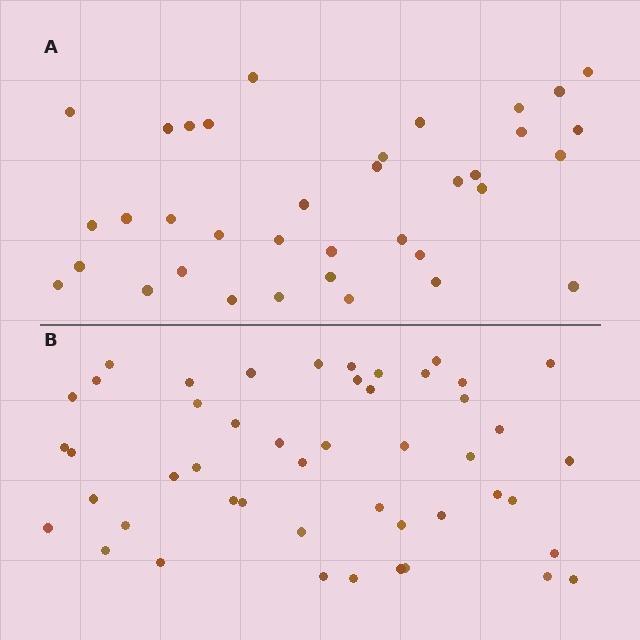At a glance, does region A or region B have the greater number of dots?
Region B (the bottom region) has more dots.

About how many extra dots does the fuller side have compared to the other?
Region B has roughly 12 or so more dots than region A.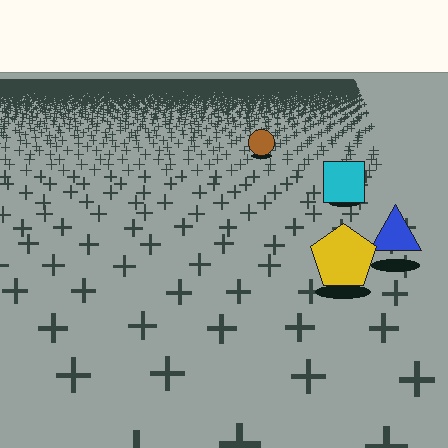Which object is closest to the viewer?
The yellow pentagon is closest. The texture marks near it are larger and more spread out.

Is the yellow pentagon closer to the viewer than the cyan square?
Yes. The yellow pentagon is closer — you can tell from the texture gradient: the ground texture is coarser near it.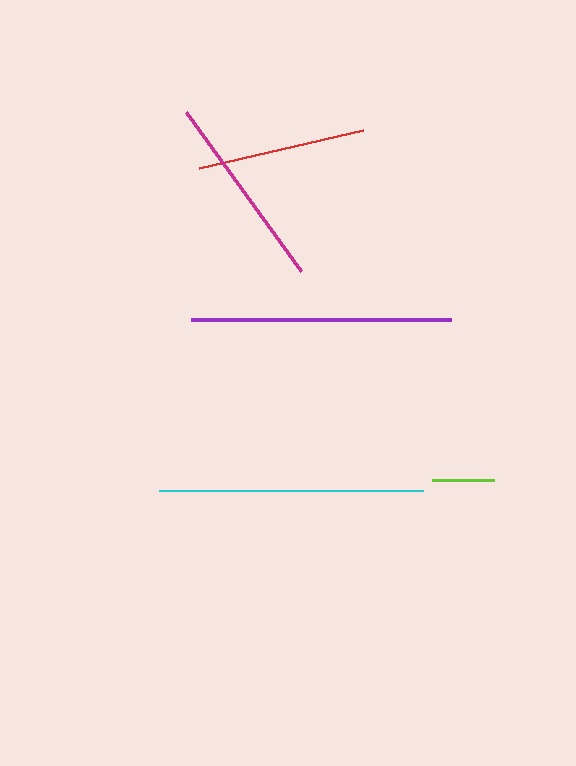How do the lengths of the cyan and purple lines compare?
The cyan and purple lines are approximately the same length.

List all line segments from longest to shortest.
From longest to shortest: cyan, purple, magenta, red, lime.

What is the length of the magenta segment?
The magenta segment is approximately 197 pixels long.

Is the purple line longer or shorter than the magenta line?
The purple line is longer than the magenta line.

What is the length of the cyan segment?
The cyan segment is approximately 264 pixels long.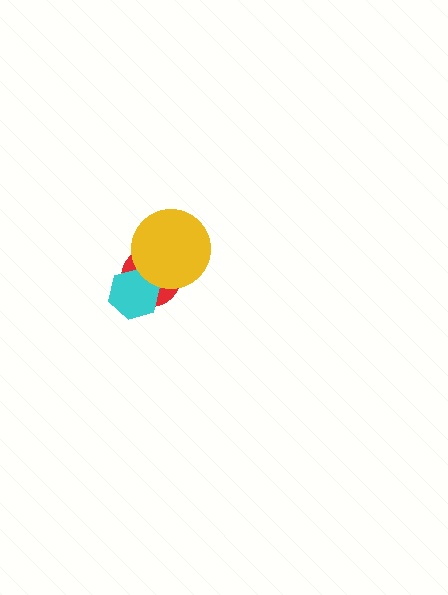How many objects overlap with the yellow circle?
2 objects overlap with the yellow circle.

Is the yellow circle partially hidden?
No, no other shape covers it.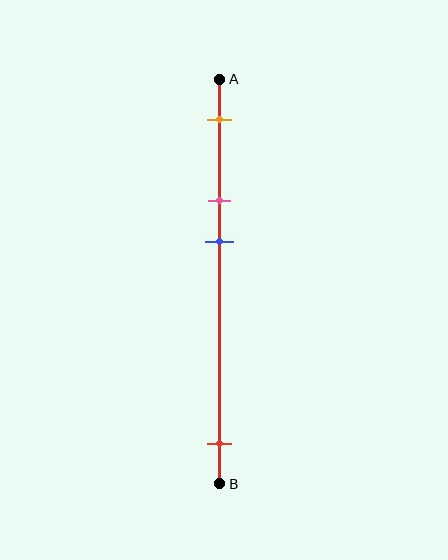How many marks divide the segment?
There are 4 marks dividing the segment.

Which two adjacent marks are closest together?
The pink and blue marks are the closest adjacent pair.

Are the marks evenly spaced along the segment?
No, the marks are not evenly spaced.